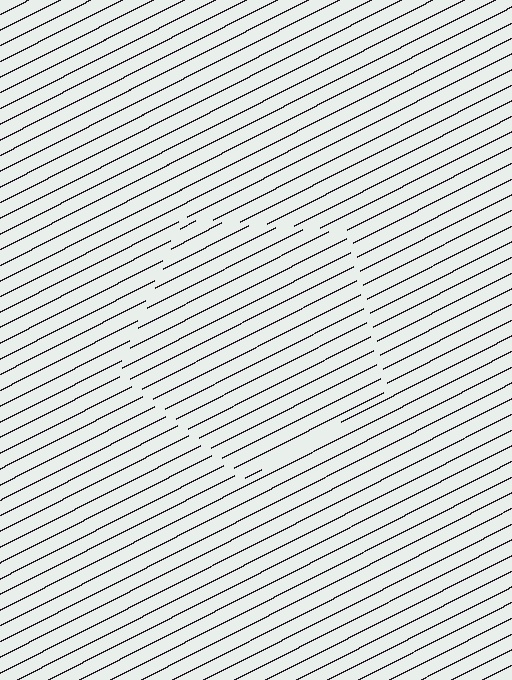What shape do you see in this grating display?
An illusory pentagon. The interior of the shape contains the same grating, shifted by half a period — the contour is defined by the phase discontinuity where line-ends from the inner and outer gratings abut.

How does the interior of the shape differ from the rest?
The interior of the shape contains the same grating, shifted by half a period — the contour is defined by the phase discontinuity where line-ends from the inner and outer gratings abut.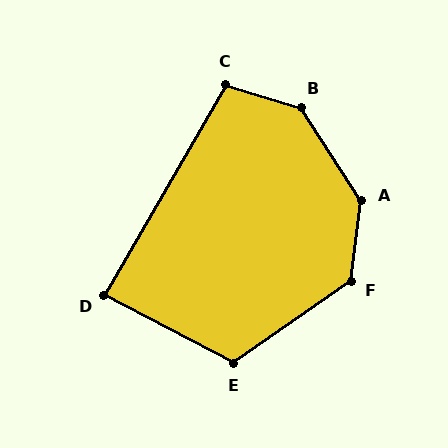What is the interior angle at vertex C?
Approximately 103 degrees (obtuse).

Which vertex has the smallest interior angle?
D, at approximately 88 degrees.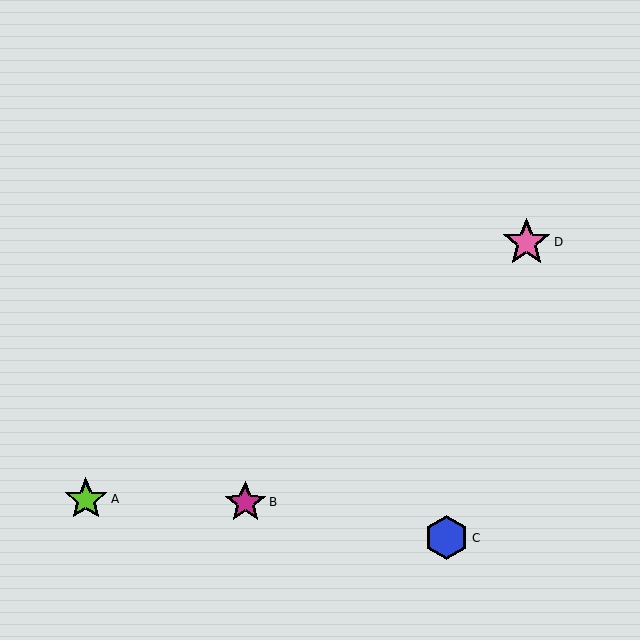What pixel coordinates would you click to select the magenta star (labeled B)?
Click at (245, 502) to select the magenta star B.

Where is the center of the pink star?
The center of the pink star is at (526, 242).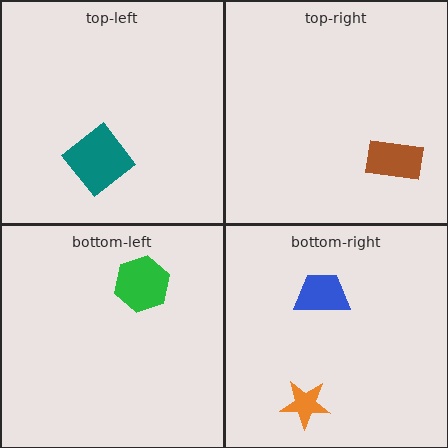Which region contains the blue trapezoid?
The bottom-right region.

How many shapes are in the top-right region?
1.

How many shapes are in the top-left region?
1.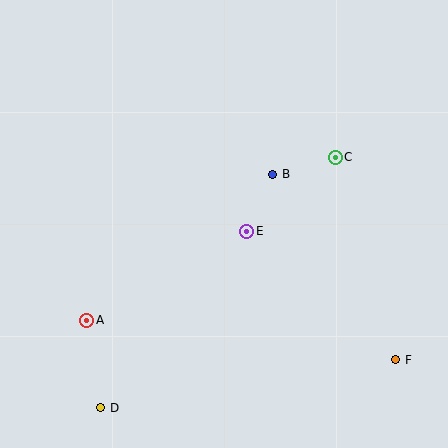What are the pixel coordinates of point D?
Point D is at (101, 408).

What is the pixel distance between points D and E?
The distance between D and E is 229 pixels.